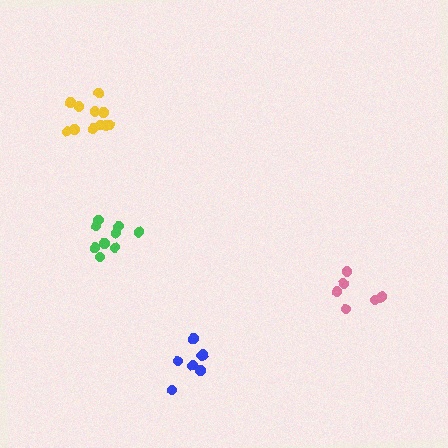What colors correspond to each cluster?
The clusters are colored: green, yellow, pink, blue.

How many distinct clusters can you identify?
There are 4 distinct clusters.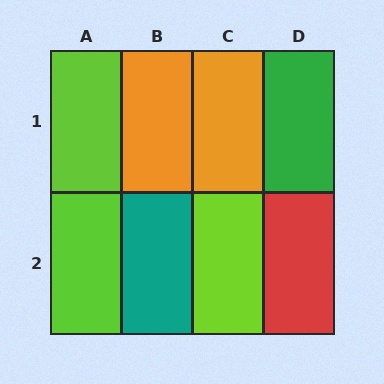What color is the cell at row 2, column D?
Red.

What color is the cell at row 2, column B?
Teal.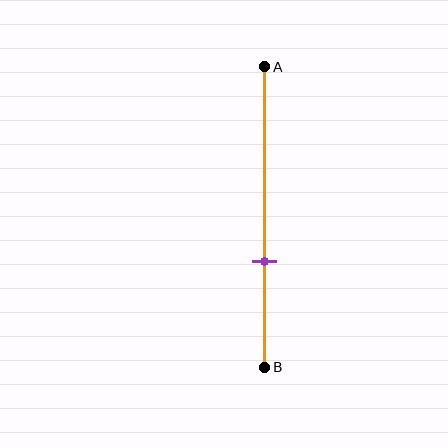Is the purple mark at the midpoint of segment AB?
No, the mark is at about 65% from A, not at the 50% midpoint.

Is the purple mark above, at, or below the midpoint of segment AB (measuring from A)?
The purple mark is below the midpoint of segment AB.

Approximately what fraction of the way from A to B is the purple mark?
The purple mark is approximately 65% of the way from A to B.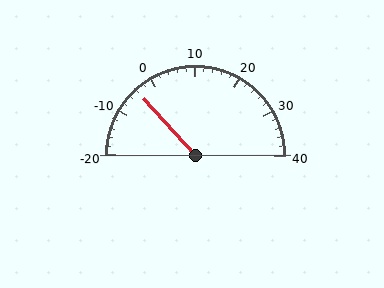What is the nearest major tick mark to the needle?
The nearest major tick mark is 0.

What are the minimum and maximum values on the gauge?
The gauge ranges from -20 to 40.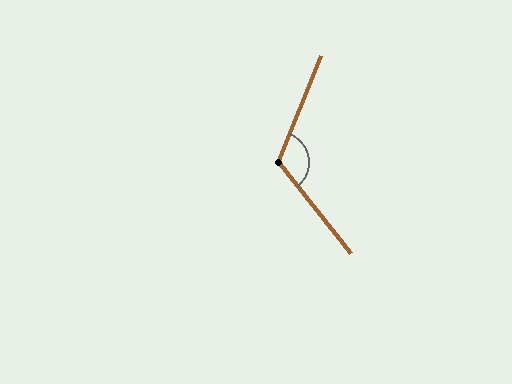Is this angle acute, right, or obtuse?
It is obtuse.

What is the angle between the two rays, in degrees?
Approximately 120 degrees.